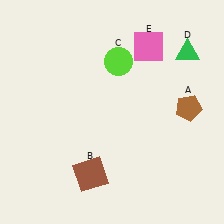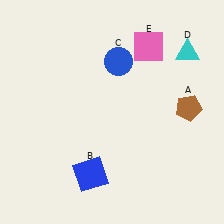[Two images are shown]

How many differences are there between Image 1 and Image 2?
There are 3 differences between the two images.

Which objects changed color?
B changed from brown to blue. C changed from lime to blue. D changed from green to cyan.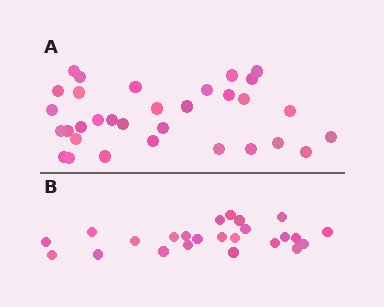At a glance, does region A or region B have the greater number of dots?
Region A (the top region) has more dots.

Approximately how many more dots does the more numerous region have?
Region A has roughly 8 or so more dots than region B.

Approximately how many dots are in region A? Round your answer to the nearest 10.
About 30 dots. (The exact count is 32, which rounds to 30.)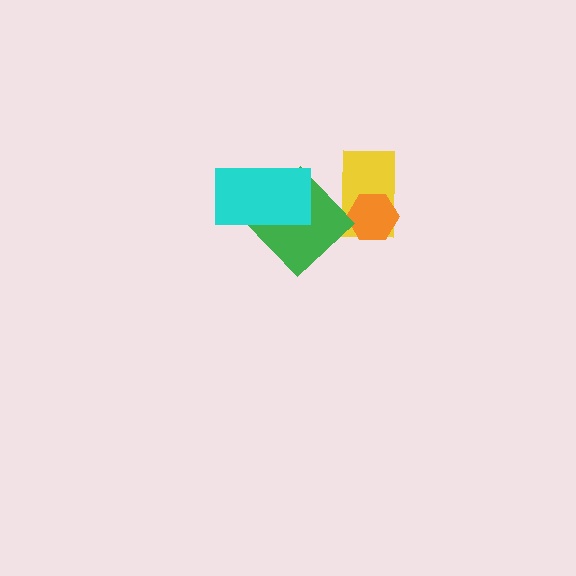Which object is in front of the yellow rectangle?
The orange hexagon is in front of the yellow rectangle.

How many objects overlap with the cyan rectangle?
1 object overlaps with the cyan rectangle.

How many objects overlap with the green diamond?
1 object overlaps with the green diamond.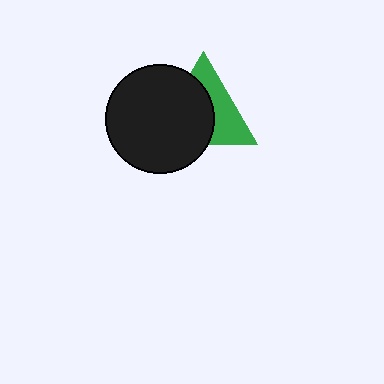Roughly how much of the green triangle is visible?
A small part of it is visible (roughly 44%).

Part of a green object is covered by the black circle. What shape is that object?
It is a triangle.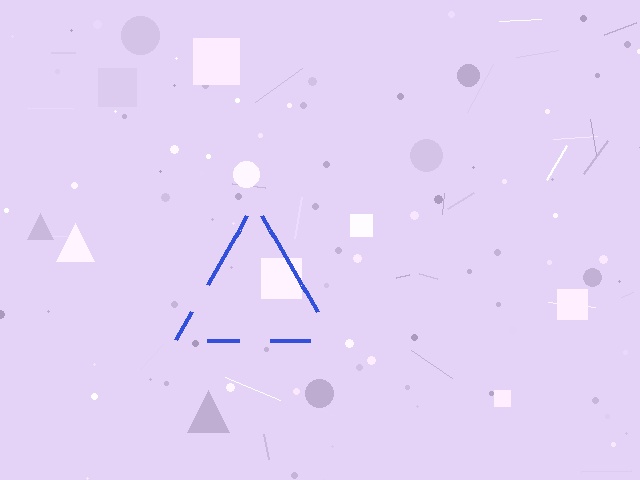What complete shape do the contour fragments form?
The contour fragments form a triangle.